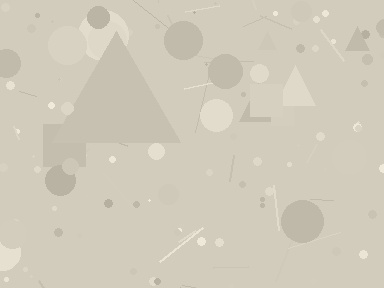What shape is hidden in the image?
A triangle is hidden in the image.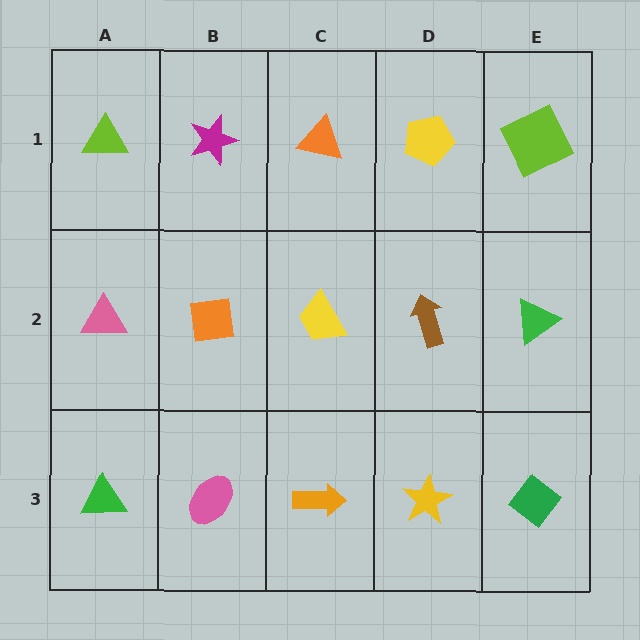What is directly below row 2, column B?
A pink ellipse.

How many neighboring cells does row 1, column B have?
3.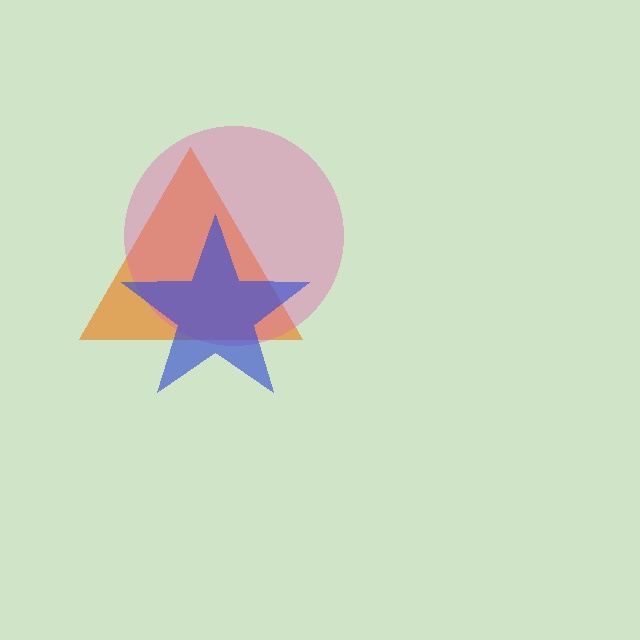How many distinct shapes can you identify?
There are 3 distinct shapes: an orange triangle, a pink circle, a blue star.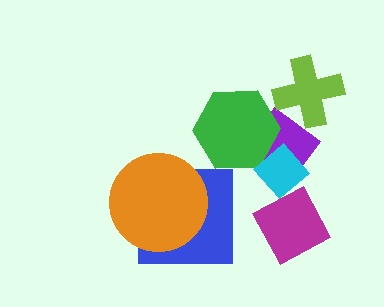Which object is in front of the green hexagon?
The cyan diamond is in front of the green hexagon.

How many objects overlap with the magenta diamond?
1 object overlaps with the magenta diamond.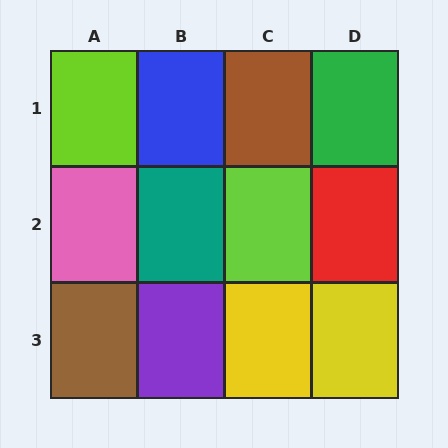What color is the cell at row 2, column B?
Teal.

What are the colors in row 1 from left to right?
Lime, blue, brown, green.